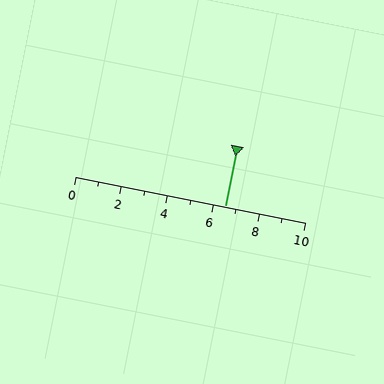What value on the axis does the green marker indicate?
The marker indicates approximately 6.5.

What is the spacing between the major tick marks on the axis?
The major ticks are spaced 2 apart.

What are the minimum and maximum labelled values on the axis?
The axis runs from 0 to 10.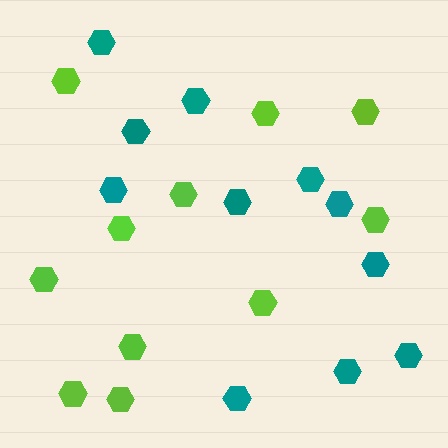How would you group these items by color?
There are 2 groups: one group of lime hexagons (11) and one group of teal hexagons (11).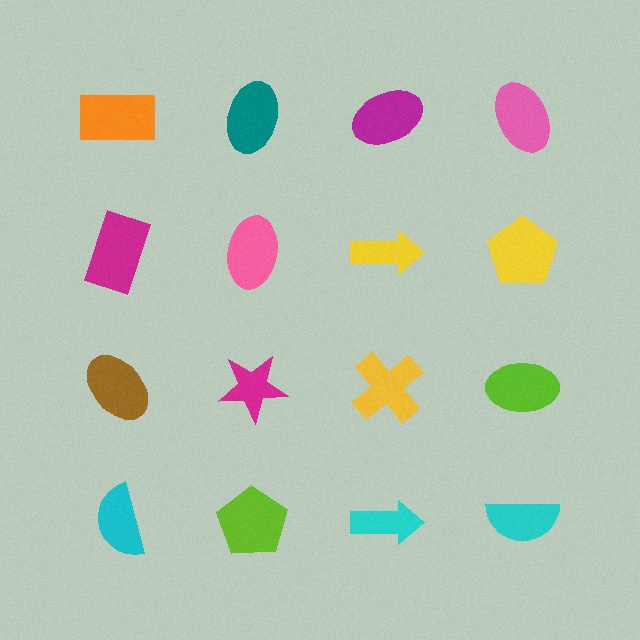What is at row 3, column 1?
A brown ellipse.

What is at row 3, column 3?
A yellow cross.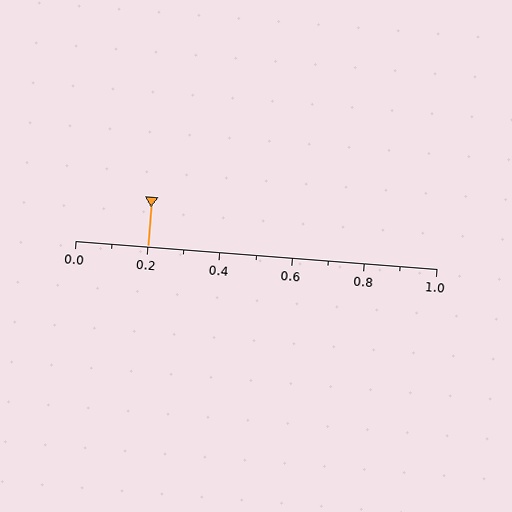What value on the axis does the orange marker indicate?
The marker indicates approximately 0.2.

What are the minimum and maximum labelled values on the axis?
The axis runs from 0.0 to 1.0.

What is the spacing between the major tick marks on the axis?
The major ticks are spaced 0.2 apart.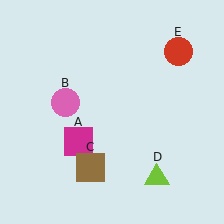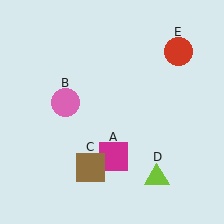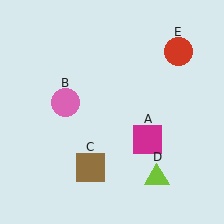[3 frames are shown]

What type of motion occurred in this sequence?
The magenta square (object A) rotated counterclockwise around the center of the scene.